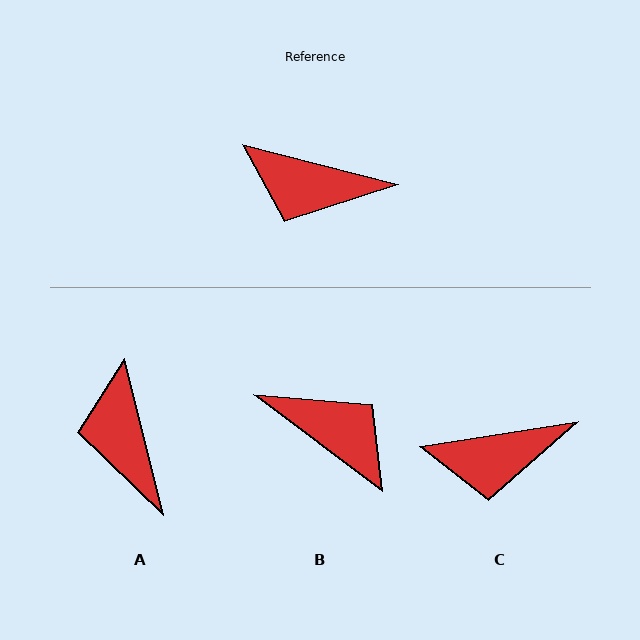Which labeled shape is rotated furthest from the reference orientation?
B, about 157 degrees away.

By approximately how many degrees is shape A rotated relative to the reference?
Approximately 62 degrees clockwise.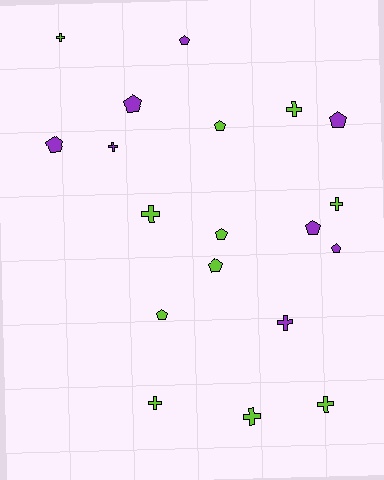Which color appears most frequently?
Lime, with 11 objects.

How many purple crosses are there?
There are 2 purple crosses.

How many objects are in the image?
There are 19 objects.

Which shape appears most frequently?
Pentagon, with 10 objects.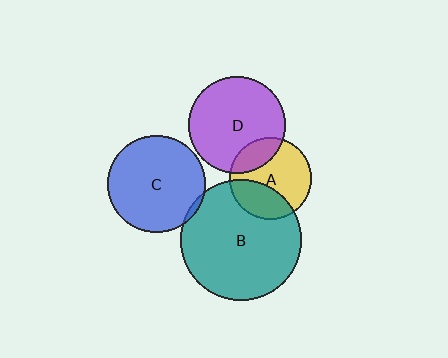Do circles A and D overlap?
Yes.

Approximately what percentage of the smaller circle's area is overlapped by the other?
Approximately 20%.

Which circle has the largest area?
Circle B (teal).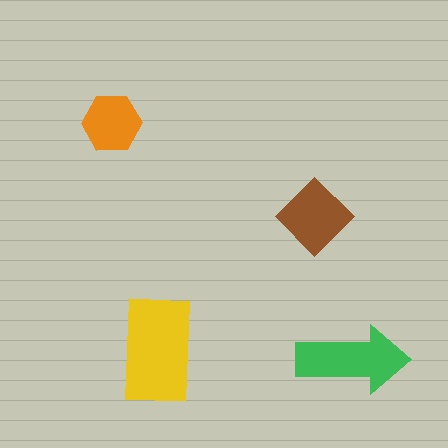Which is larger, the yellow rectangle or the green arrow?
The yellow rectangle.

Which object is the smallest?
The orange hexagon.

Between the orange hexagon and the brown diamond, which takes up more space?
The brown diamond.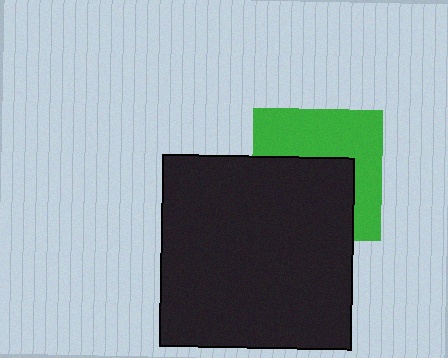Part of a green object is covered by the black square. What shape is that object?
It is a square.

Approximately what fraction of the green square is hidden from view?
Roughly 50% of the green square is hidden behind the black square.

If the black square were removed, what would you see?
You would see the complete green square.